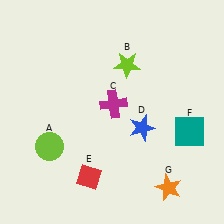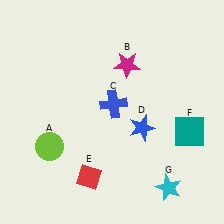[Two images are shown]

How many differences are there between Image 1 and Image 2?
There are 3 differences between the two images.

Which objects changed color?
B changed from lime to magenta. C changed from magenta to blue. G changed from orange to cyan.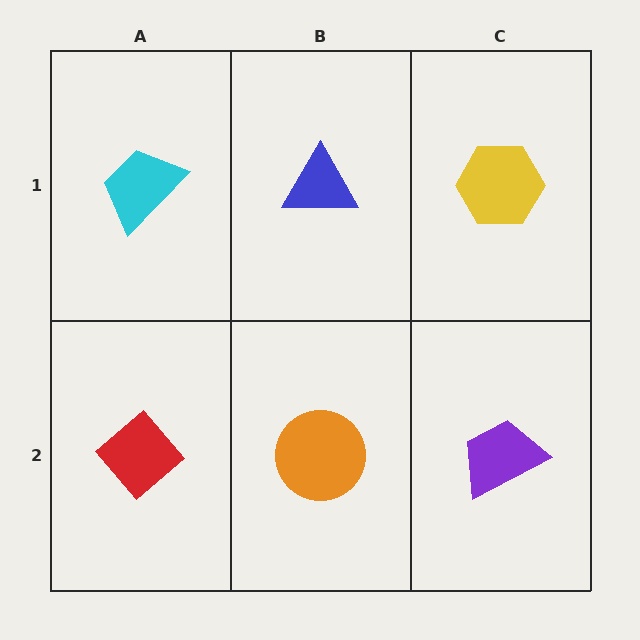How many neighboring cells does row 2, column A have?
2.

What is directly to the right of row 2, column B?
A purple trapezoid.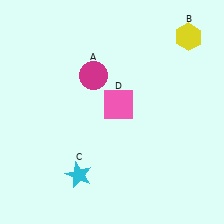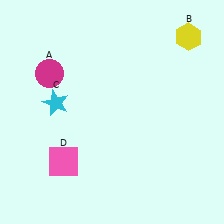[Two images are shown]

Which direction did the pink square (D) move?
The pink square (D) moved down.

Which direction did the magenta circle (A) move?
The magenta circle (A) moved left.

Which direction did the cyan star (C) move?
The cyan star (C) moved up.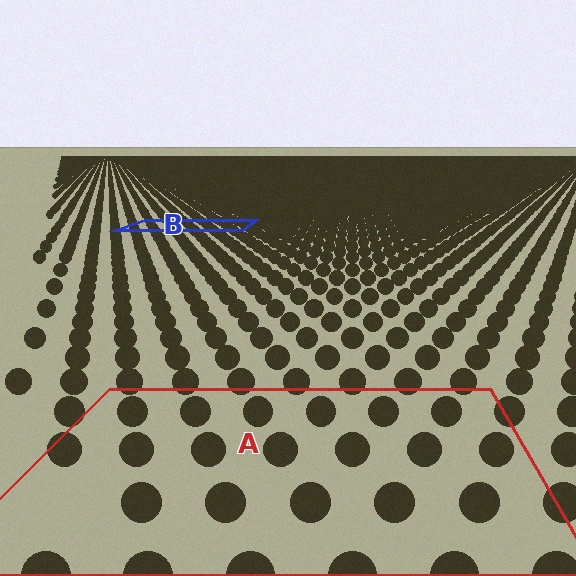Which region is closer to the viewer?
Region A is closer. The texture elements there are larger and more spread out.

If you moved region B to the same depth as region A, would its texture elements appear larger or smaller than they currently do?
They would appear larger. At a closer depth, the same texture elements are projected at a bigger on-screen size.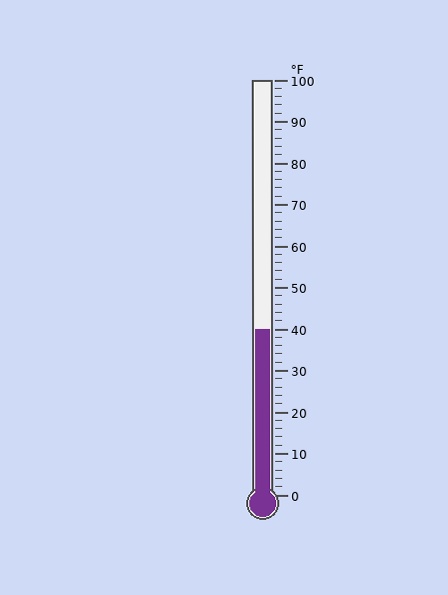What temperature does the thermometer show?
The thermometer shows approximately 40°F.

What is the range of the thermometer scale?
The thermometer scale ranges from 0°F to 100°F.